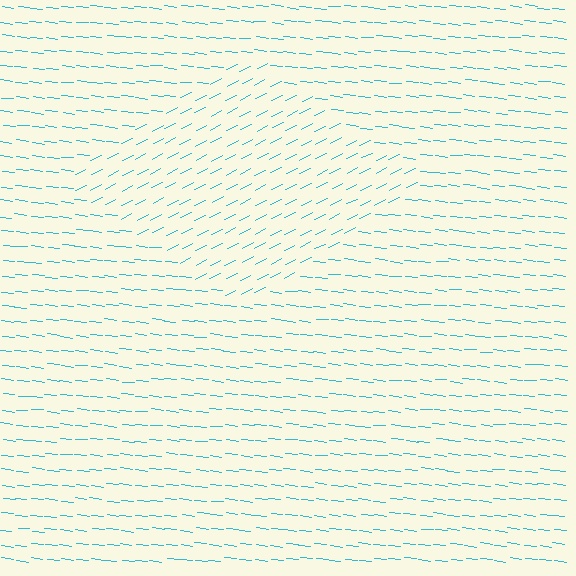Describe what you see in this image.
The image is filled with small cyan line segments. A diamond region in the image has lines oriented differently from the surrounding lines, creating a visible texture boundary.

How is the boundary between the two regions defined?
The boundary is defined purely by a change in line orientation (approximately 33 degrees difference). All lines are the same color and thickness.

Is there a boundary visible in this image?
Yes, there is a texture boundary formed by a change in line orientation.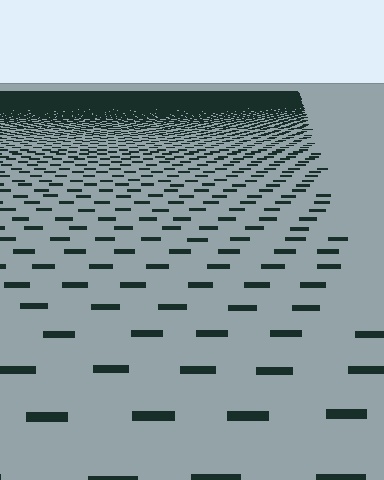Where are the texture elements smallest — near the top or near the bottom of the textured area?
Near the top.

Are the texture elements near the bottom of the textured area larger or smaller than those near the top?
Larger. Near the bottom, elements are closer to the viewer and appear at a bigger on-screen size.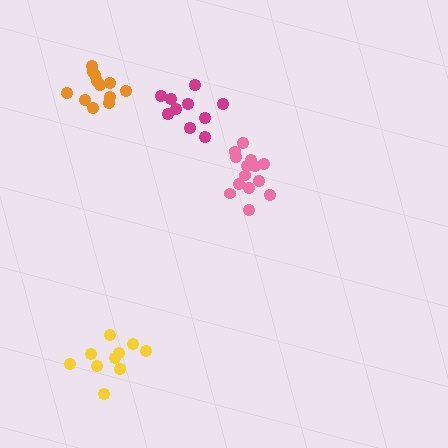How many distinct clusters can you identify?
There are 4 distinct clusters.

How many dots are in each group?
Group 1: 10 dots, Group 2: 14 dots, Group 3: 10 dots, Group 4: 12 dots (46 total).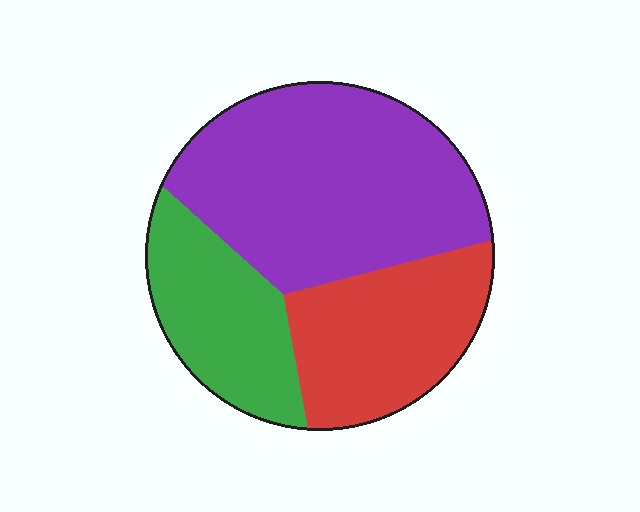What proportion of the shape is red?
Red covers around 25% of the shape.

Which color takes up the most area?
Purple, at roughly 50%.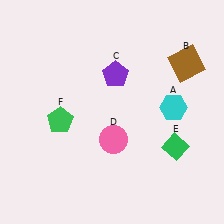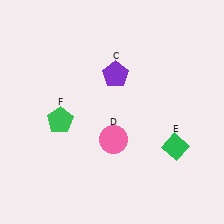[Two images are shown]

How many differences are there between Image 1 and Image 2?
There are 2 differences between the two images.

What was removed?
The cyan hexagon (A), the brown square (B) were removed in Image 2.